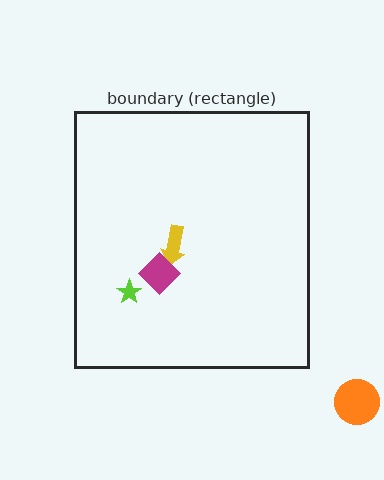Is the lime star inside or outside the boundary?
Inside.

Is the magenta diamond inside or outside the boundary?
Inside.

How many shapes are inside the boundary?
3 inside, 1 outside.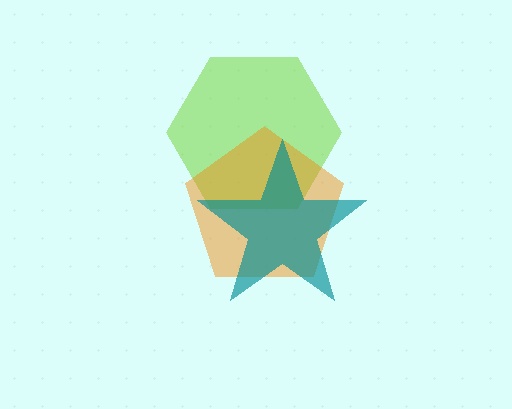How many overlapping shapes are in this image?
There are 3 overlapping shapes in the image.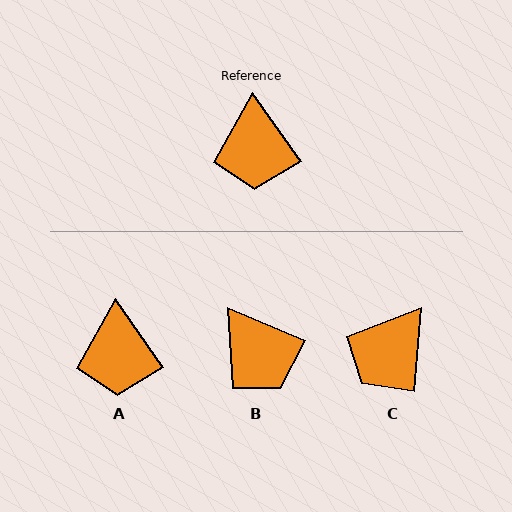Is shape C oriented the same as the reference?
No, it is off by about 40 degrees.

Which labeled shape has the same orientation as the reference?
A.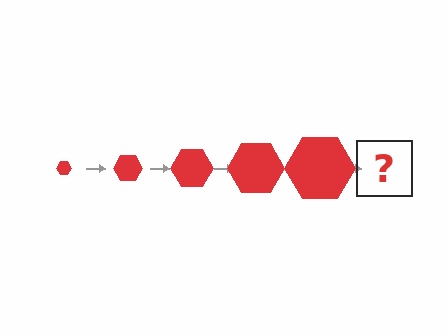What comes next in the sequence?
The next element should be a red hexagon, larger than the previous one.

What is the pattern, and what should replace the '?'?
The pattern is that the hexagon gets progressively larger each step. The '?' should be a red hexagon, larger than the previous one.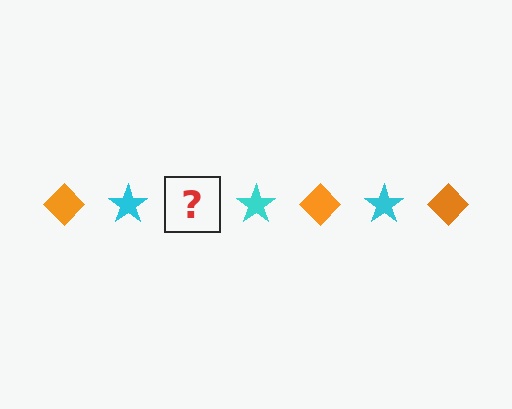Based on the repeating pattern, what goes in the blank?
The blank should be an orange diamond.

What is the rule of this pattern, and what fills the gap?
The rule is that the pattern alternates between orange diamond and cyan star. The gap should be filled with an orange diamond.